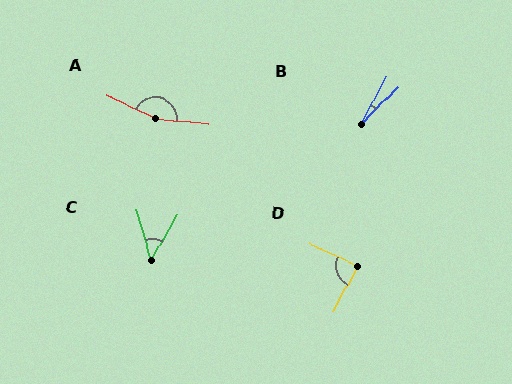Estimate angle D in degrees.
Approximately 86 degrees.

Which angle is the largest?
A, at approximately 161 degrees.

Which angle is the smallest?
B, at approximately 15 degrees.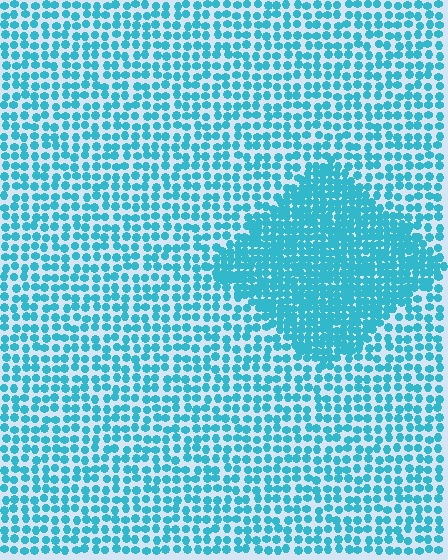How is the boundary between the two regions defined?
The boundary is defined by a change in element density (approximately 2.0x ratio). All elements are the same color, size, and shape.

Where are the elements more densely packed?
The elements are more densely packed inside the diamond boundary.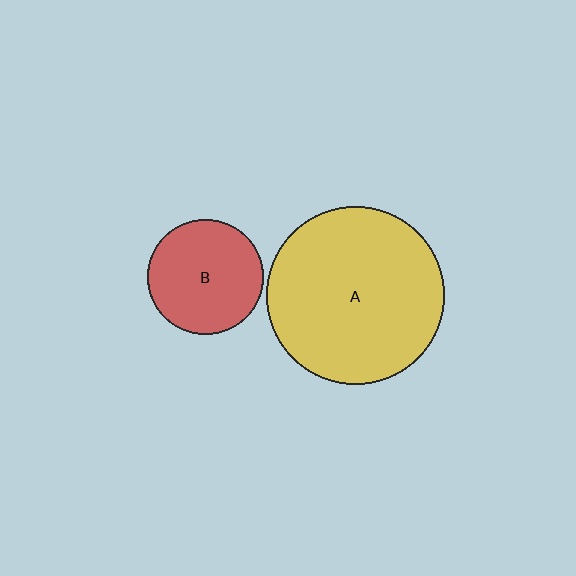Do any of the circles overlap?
No, none of the circles overlap.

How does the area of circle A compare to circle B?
Approximately 2.4 times.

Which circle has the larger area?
Circle A (yellow).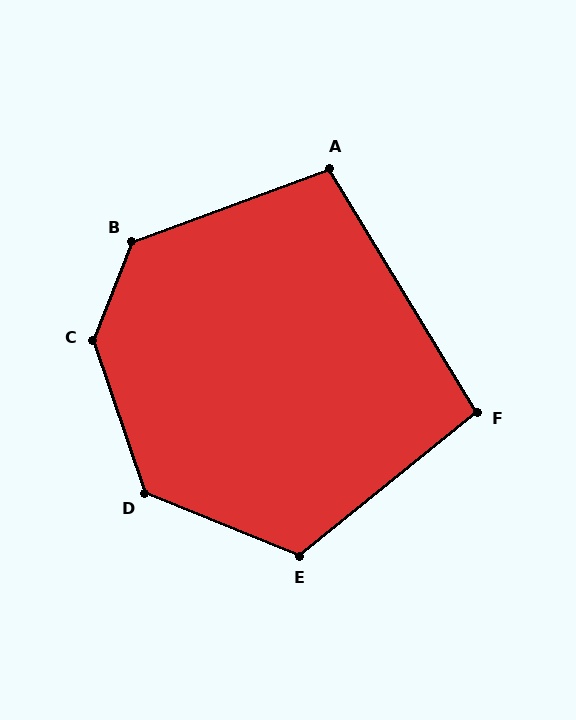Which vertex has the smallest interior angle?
F, at approximately 98 degrees.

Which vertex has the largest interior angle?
C, at approximately 140 degrees.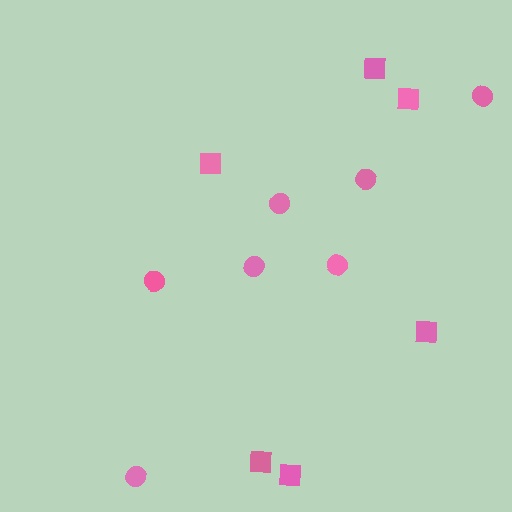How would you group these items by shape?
There are 2 groups: one group of squares (6) and one group of circles (7).